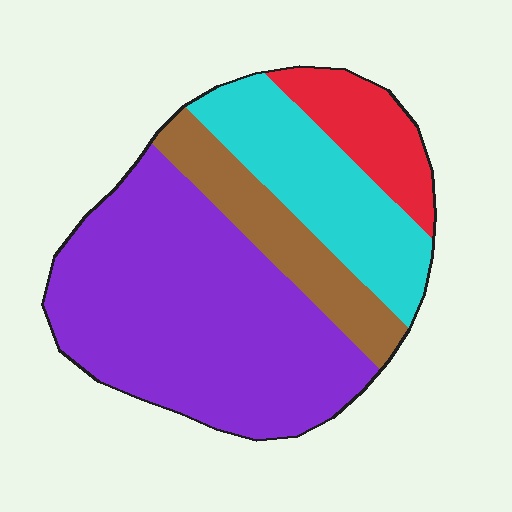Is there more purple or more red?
Purple.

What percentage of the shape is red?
Red takes up about one eighth (1/8) of the shape.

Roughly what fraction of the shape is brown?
Brown covers about 15% of the shape.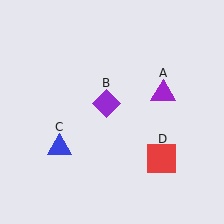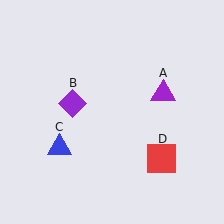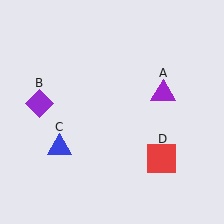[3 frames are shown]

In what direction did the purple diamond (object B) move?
The purple diamond (object B) moved left.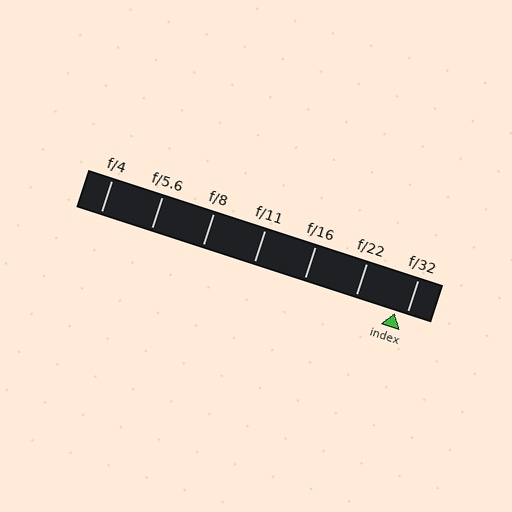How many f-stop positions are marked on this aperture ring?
There are 7 f-stop positions marked.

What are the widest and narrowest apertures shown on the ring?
The widest aperture shown is f/4 and the narrowest is f/32.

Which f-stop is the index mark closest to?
The index mark is closest to f/32.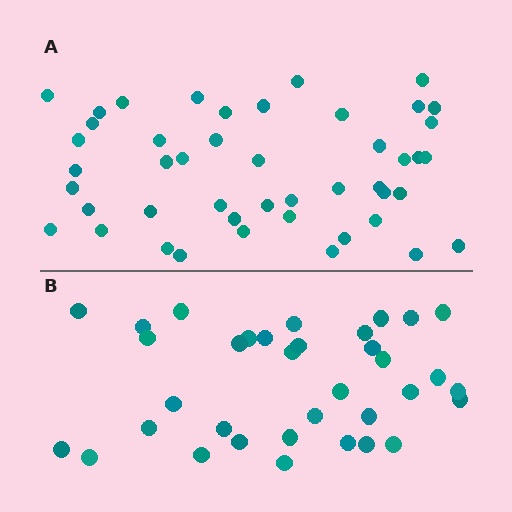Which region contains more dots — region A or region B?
Region A (the top region) has more dots.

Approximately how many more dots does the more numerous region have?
Region A has roughly 12 or so more dots than region B.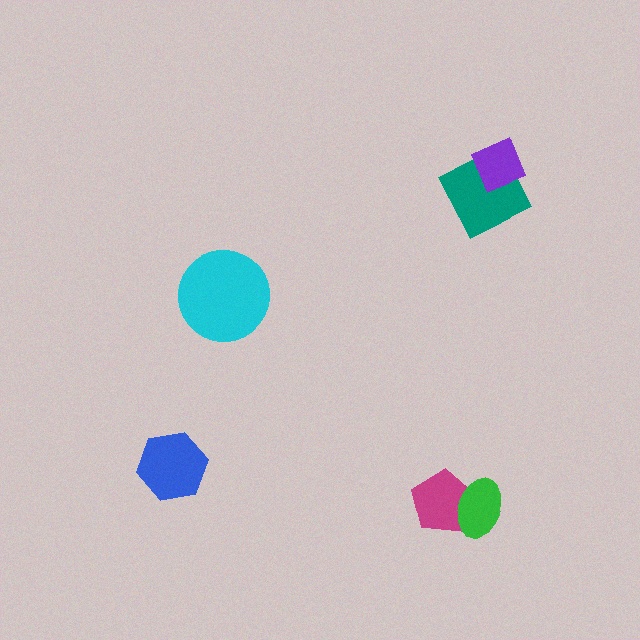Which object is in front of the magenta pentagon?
The green ellipse is in front of the magenta pentagon.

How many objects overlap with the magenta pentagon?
1 object overlaps with the magenta pentagon.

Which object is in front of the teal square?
The purple diamond is in front of the teal square.